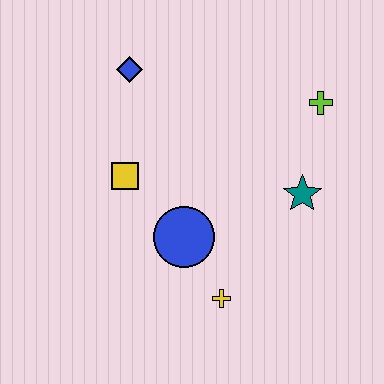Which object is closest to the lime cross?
The teal star is closest to the lime cross.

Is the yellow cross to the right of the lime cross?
No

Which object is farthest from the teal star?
The blue diamond is farthest from the teal star.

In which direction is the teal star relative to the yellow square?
The teal star is to the right of the yellow square.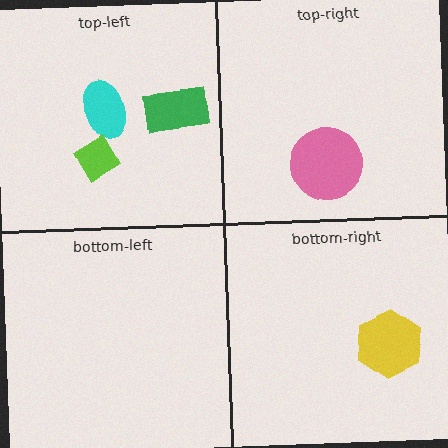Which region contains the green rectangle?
The top-left region.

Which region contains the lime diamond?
The top-left region.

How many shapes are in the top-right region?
1.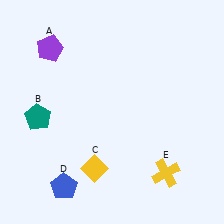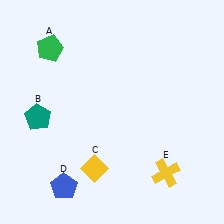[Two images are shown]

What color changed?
The pentagon (A) changed from purple in Image 1 to green in Image 2.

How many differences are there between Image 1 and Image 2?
There is 1 difference between the two images.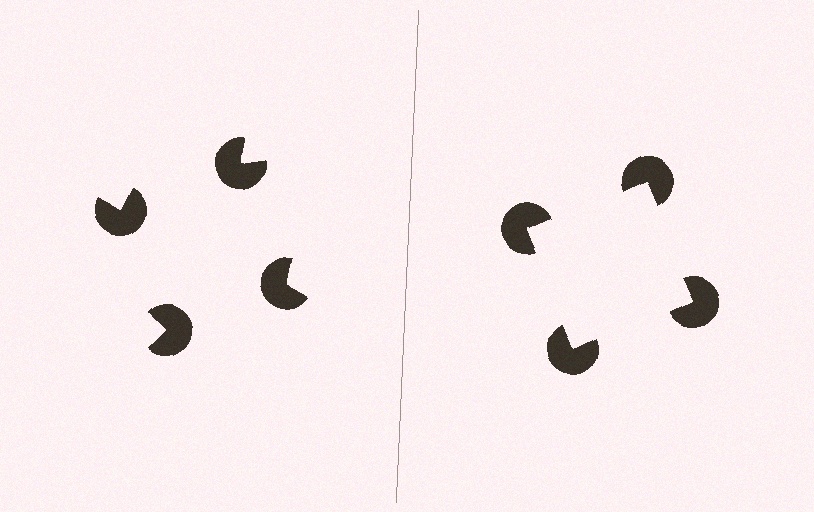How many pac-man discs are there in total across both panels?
8 — 4 on each side.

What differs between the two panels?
The pac-man discs are positioned identically on both sides; only the wedge orientations differ. On the right they align to a square; on the left they are misaligned.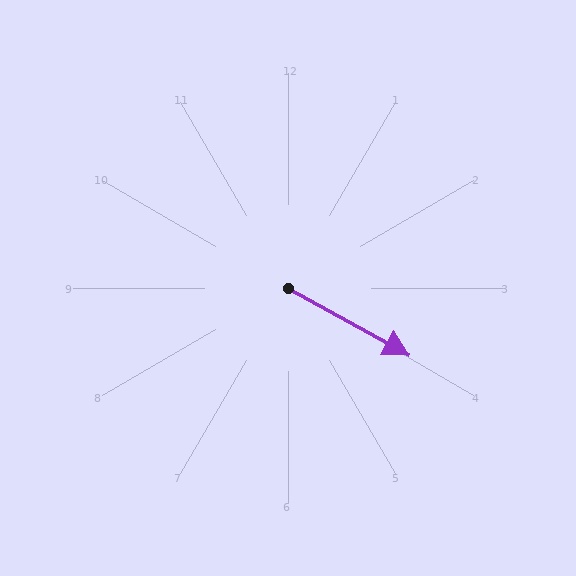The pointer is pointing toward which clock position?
Roughly 4 o'clock.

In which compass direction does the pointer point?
Southeast.